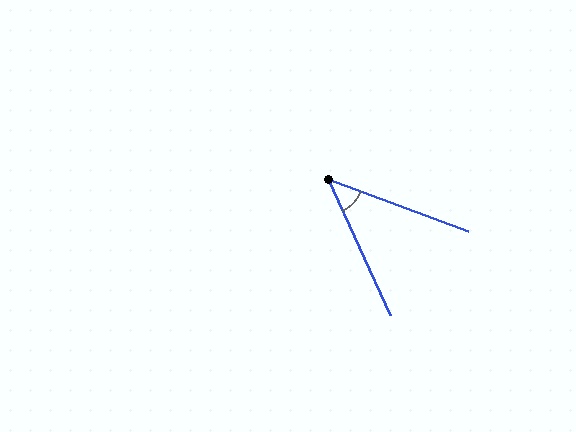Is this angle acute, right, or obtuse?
It is acute.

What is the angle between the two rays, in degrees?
Approximately 45 degrees.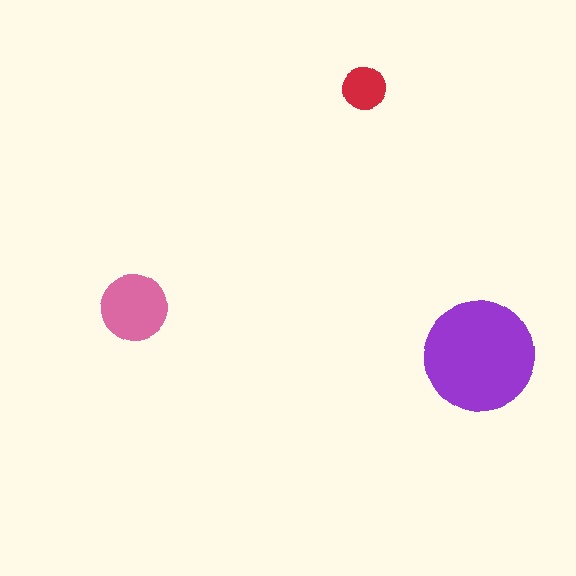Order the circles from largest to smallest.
the purple one, the pink one, the red one.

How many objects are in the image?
There are 3 objects in the image.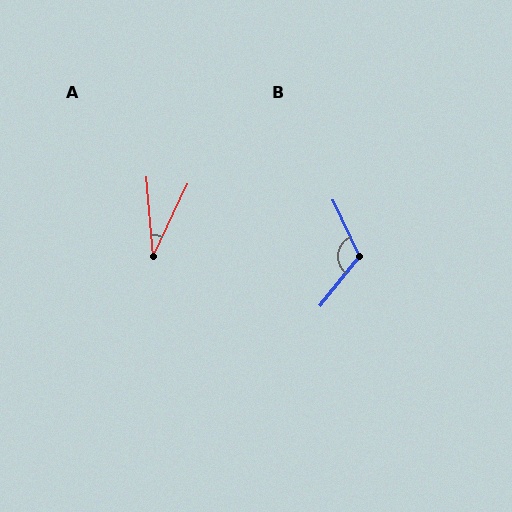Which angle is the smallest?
A, at approximately 30 degrees.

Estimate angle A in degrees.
Approximately 30 degrees.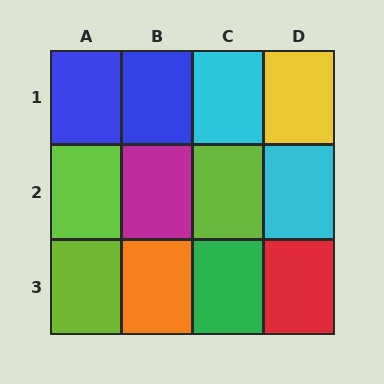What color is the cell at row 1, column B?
Blue.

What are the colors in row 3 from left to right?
Lime, orange, green, red.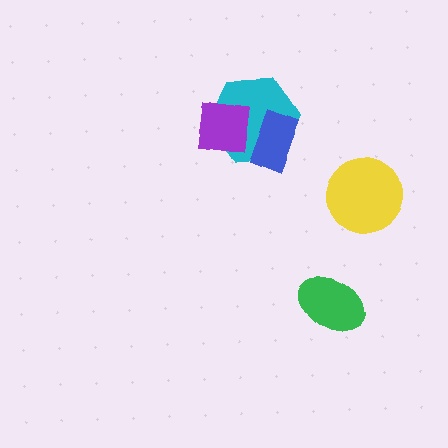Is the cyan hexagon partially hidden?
Yes, it is partially covered by another shape.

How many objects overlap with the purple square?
2 objects overlap with the purple square.